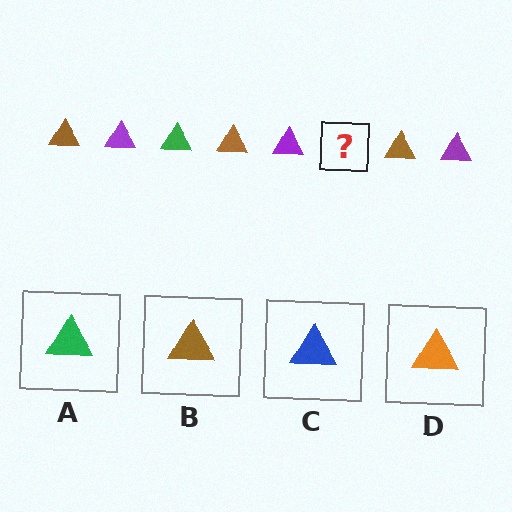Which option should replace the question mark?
Option A.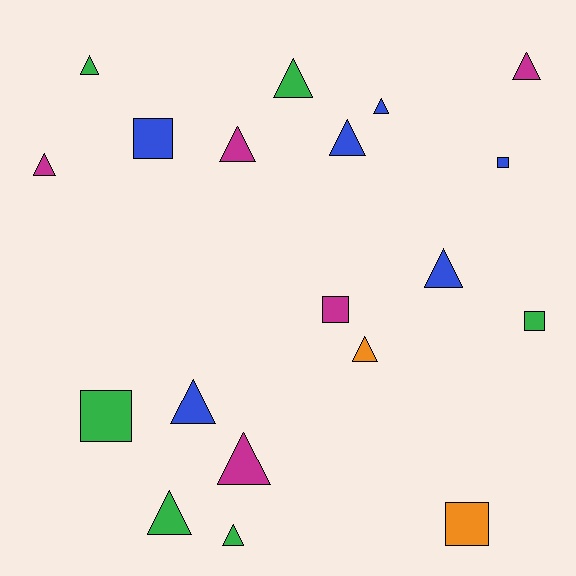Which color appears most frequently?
Green, with 6 objects.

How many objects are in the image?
There are 19 objects.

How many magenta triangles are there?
There are 4 magenta triangles.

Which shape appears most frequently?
Triangle, with 13 objects.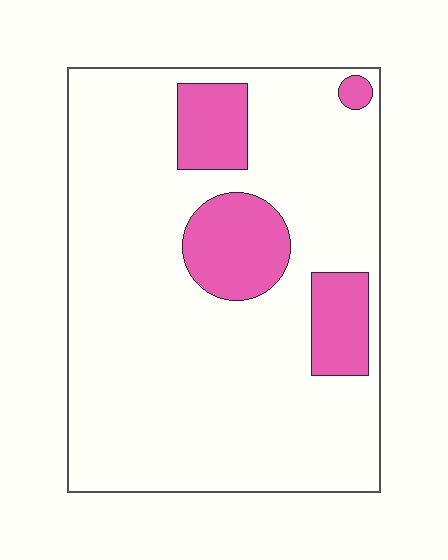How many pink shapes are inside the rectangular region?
4.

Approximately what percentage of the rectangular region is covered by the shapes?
Approximately 15%.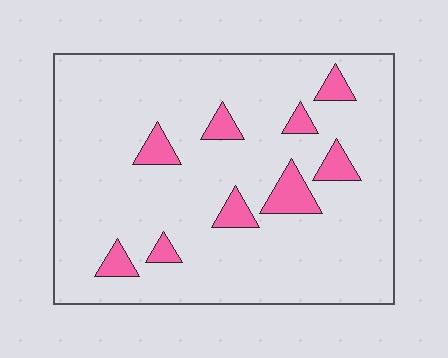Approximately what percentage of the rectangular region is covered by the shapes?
Approximately 10%.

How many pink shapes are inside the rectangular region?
9.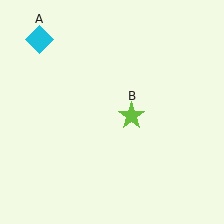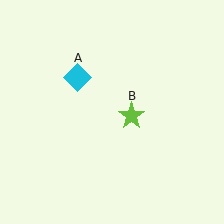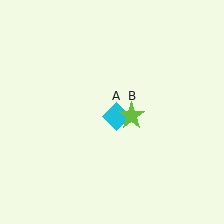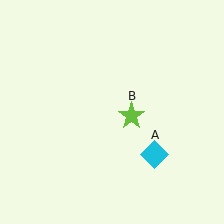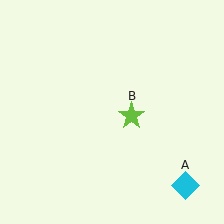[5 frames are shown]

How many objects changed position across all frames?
1 object changed position: cyan diamond (object A).